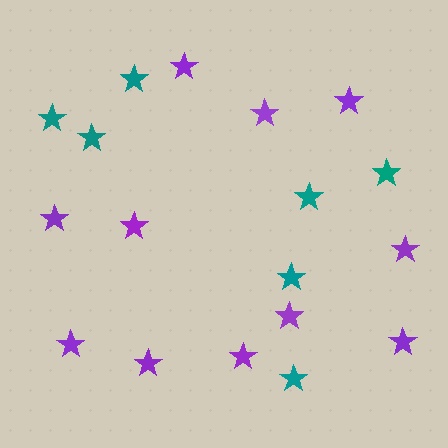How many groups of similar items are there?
There are 2 groups: one group of teal stars (7) and one group of purple stars (11).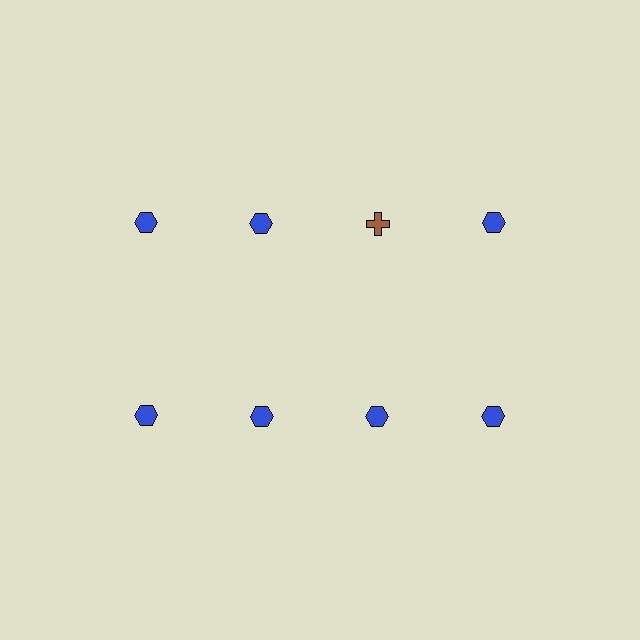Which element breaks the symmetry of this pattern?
The brown cross in the top row, center column breaks the symmetry. All other shapes are blue hexagons.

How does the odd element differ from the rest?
It differs in both color (brown instead of blue) and shape (cross instead of hexagon).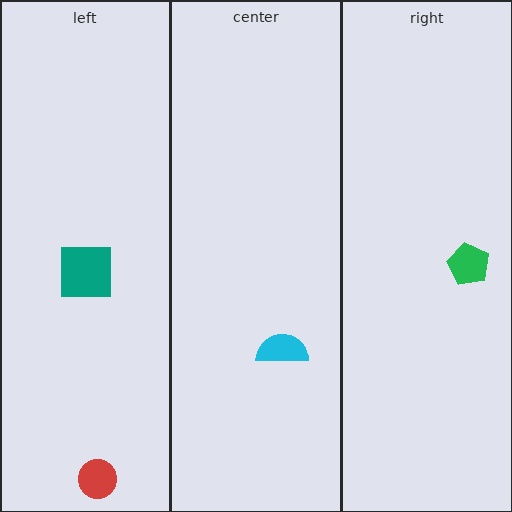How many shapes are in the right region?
1.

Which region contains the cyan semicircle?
The center region.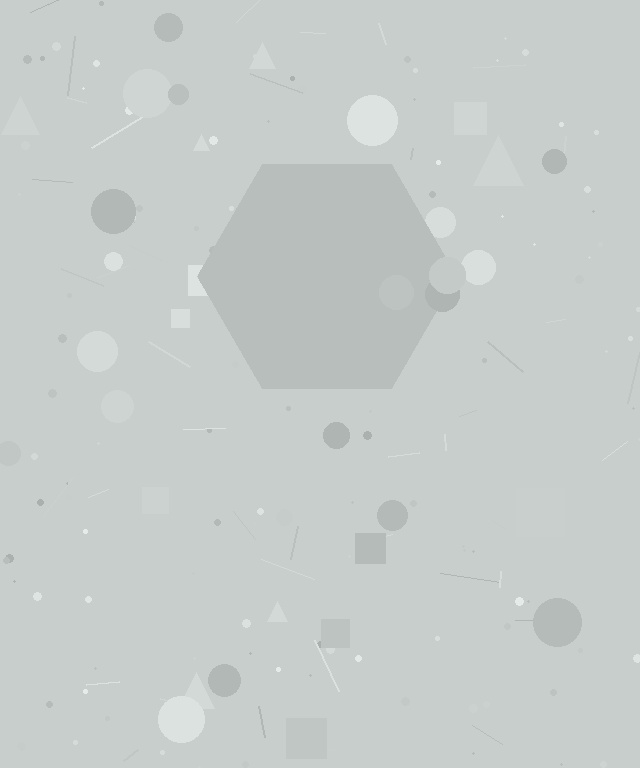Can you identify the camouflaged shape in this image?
The camouflaged shape is a hexagon.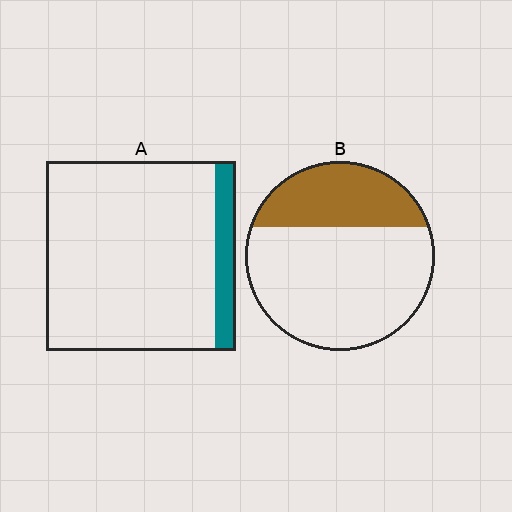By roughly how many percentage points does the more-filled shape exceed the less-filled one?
By roughly 20 percentage points (B over A).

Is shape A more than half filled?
No.